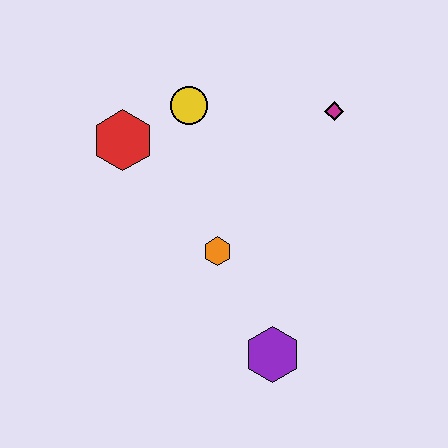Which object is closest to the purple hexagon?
The orange hexagon is closest to the purple hexagon.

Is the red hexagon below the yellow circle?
Yes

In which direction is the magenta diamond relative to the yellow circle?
The magenta diamond is to the right of the yellow circle.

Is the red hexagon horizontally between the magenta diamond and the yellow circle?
No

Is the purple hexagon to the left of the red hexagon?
No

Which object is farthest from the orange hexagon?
The magenta diamond is farthest from the orange hexagon.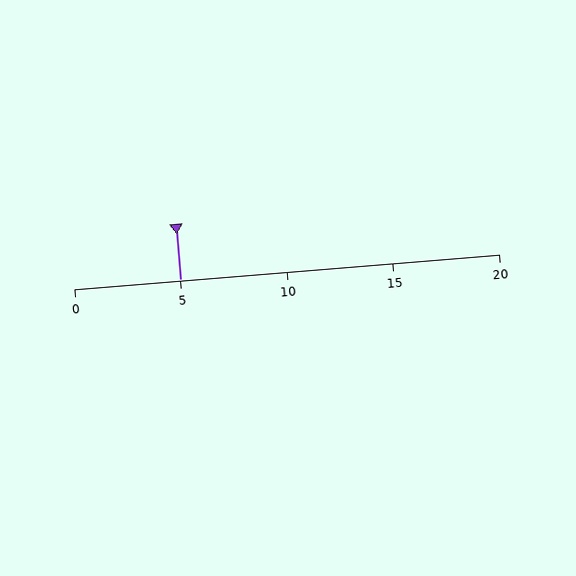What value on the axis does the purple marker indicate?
The marker indicates approximately 5.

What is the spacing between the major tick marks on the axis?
The major ticks are spaced 5 apart.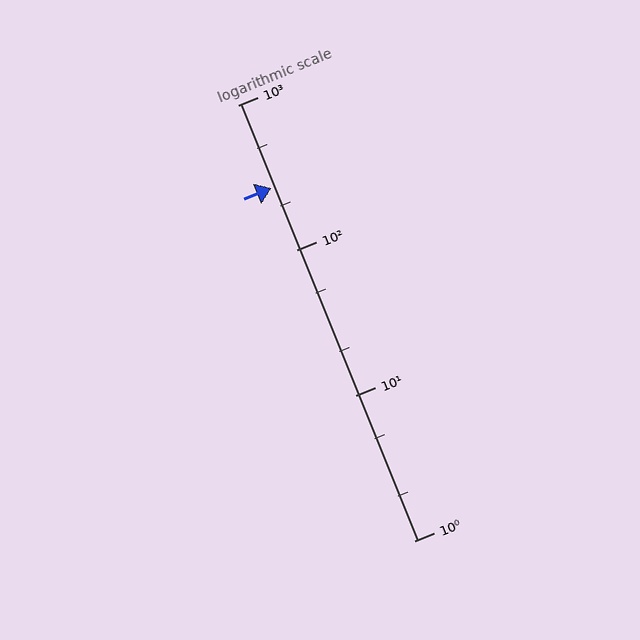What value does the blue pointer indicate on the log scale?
The pointer indicates approximately 270.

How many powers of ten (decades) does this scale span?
The scale spans 3 decades, from 1 to 1000.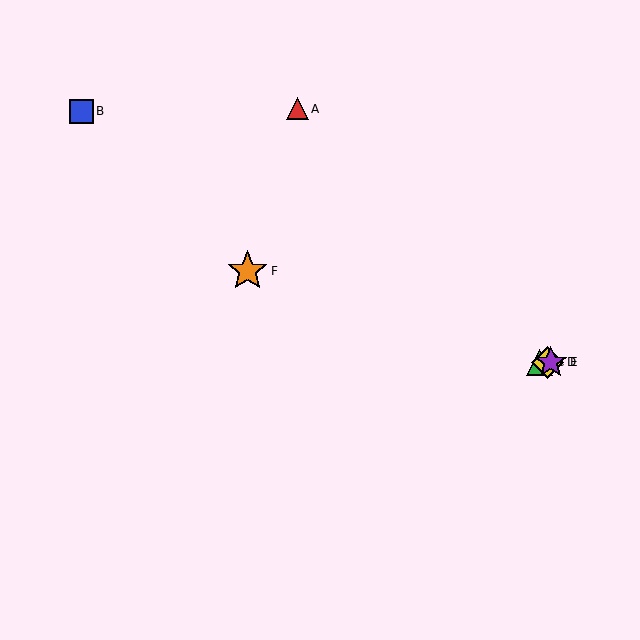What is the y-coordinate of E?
Object E is at y≈362.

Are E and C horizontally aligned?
Yes, both are at y≈362.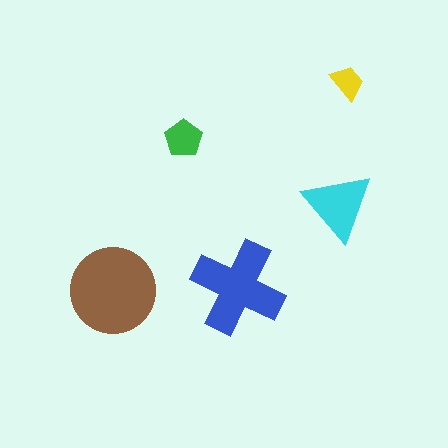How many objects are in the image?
There are 5 objects in the image.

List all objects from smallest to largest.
The yellow trapezoid, the green pentagon, the cyan triangle, the blue cross, the brown circle.